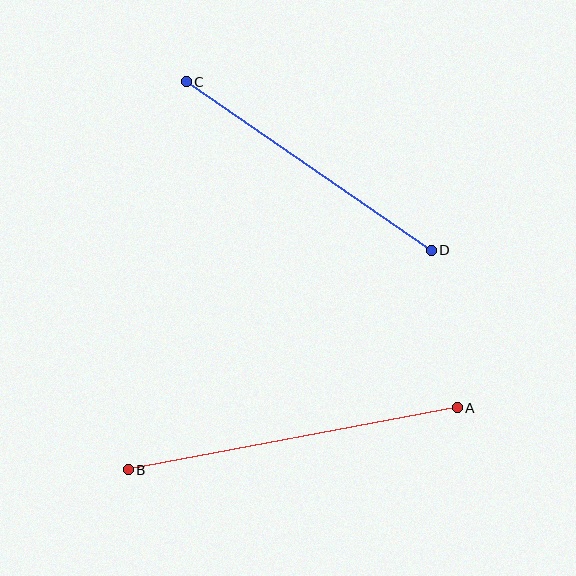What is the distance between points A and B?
The distance is approximately 335 pixels.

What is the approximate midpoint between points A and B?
The midpoint is at approximately (293, 439) pixels.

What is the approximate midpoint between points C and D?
The midpoint is at approximately (309, 166) pixels.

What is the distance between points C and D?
The distance is approximately 297 pixels.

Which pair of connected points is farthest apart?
Points A and B are farthest apart.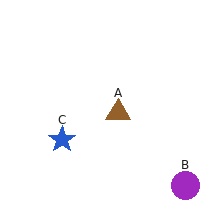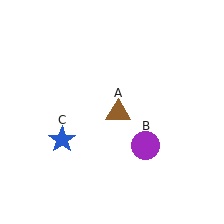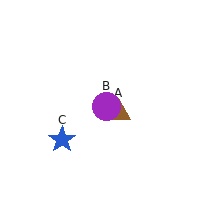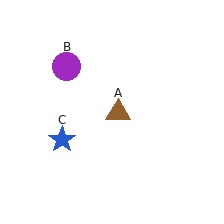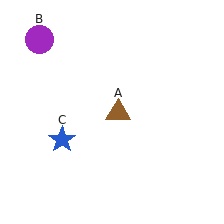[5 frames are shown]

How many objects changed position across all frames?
1 object changed position: purple circle (object B).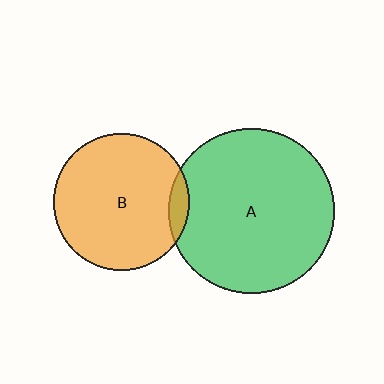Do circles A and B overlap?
Yes.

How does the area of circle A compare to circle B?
Approximately 1.5 times.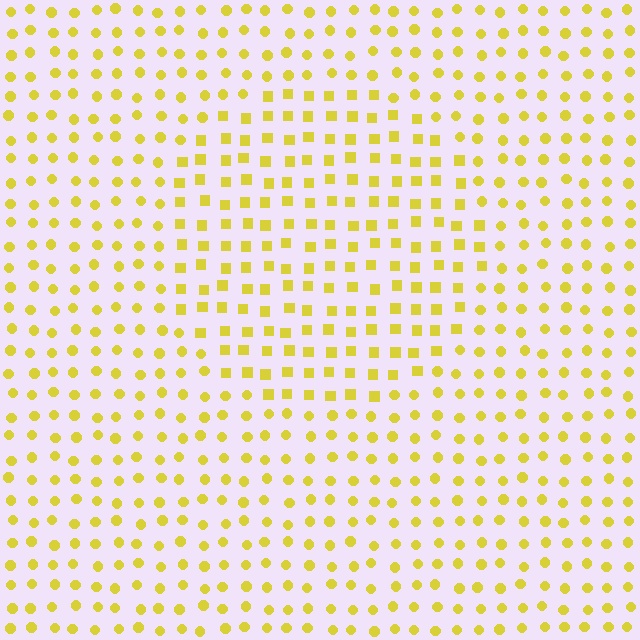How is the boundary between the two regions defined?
The boundary is defined by a change in element shape: squares inside vs. circles outside. All elements share the same color and spacing.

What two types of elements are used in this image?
The image uses squares inside the circle region and circles outside it.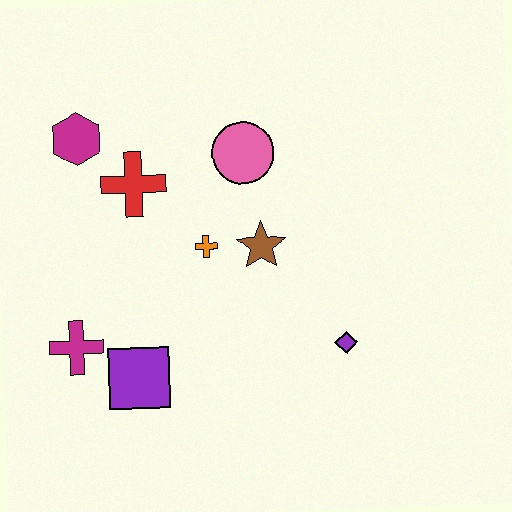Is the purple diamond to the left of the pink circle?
No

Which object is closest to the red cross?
The magenta hexagon is closest to the red cross.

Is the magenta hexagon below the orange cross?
No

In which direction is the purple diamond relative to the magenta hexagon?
The purple diamond is to the right of the magenta hexagon.